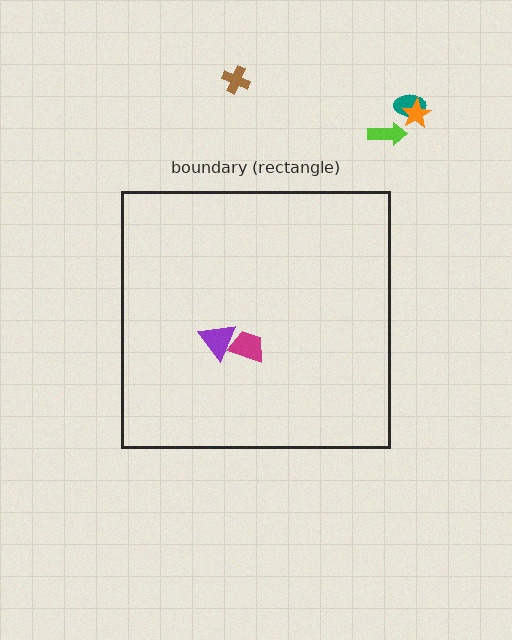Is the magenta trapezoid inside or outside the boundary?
Inside.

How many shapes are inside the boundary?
2 inside, 4 outside.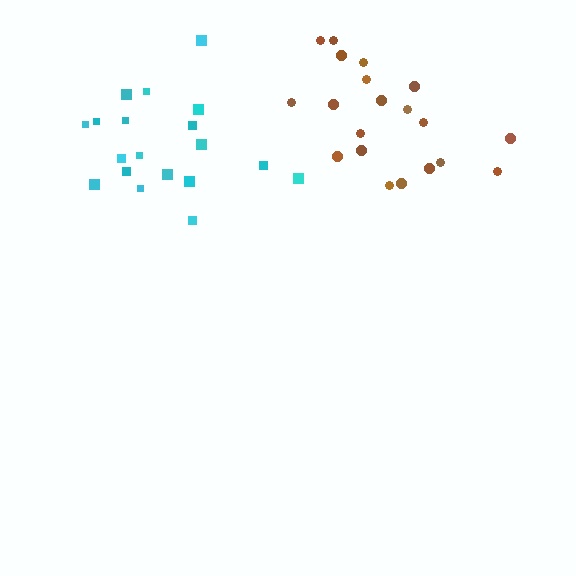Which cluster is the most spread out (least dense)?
Cyan.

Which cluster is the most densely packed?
Brown.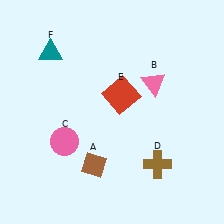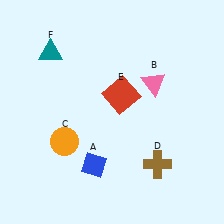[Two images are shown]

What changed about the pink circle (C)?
In Image 1, C is pink. In Image 2, it changed to orange.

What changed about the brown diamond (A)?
In Image 1, A is brown. In Image 2, it changed to blue.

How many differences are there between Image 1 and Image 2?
There are 2 differences between the two images.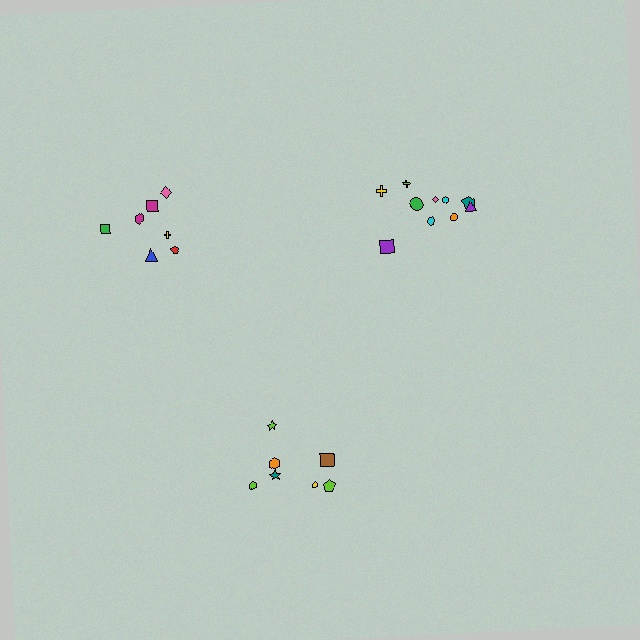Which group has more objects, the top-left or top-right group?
The top-right group.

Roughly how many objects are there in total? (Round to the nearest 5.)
Roughly 25 objects in total.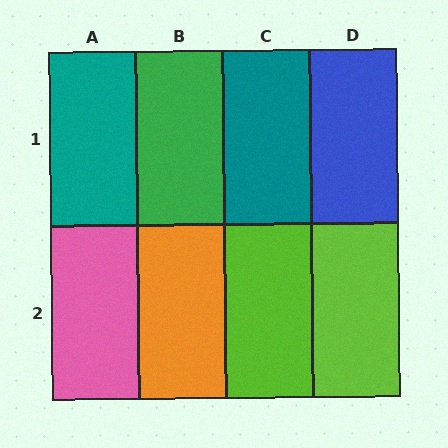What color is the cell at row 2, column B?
Orange.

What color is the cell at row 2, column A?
Pink.